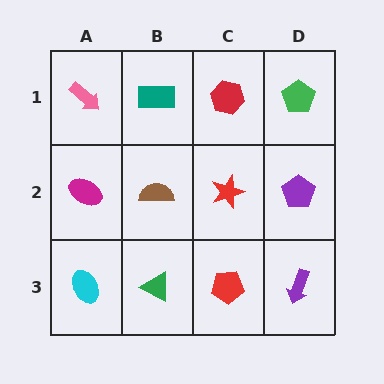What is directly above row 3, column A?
A magenta ellipse.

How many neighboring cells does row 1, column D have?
2.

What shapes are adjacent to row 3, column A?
A magenta ellipse (row 2, column A), a green triangle (row 3, column B).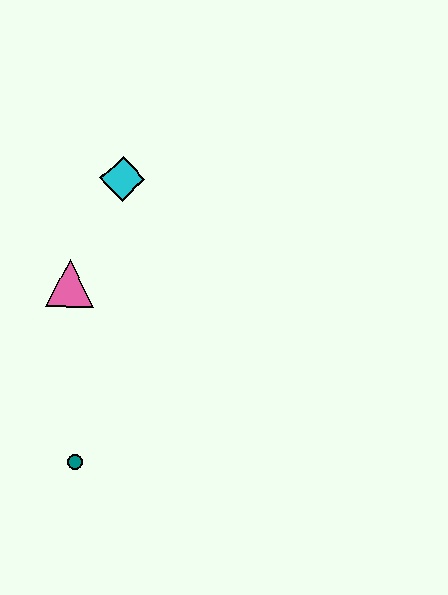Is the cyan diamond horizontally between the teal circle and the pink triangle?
No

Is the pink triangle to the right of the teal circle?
No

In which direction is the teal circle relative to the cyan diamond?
The teal circle is below the cyan diamond.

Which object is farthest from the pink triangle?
The teal circle is farthest from the pink triangle.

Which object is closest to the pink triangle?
The cyan diamond is closest to the pink triangle.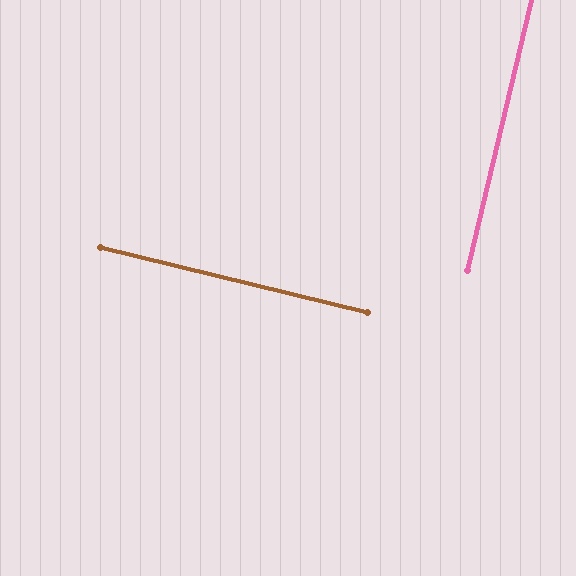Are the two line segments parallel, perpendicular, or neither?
Perpendicular — they meet at approximately 90°.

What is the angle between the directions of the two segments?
Approximately 90 degrees.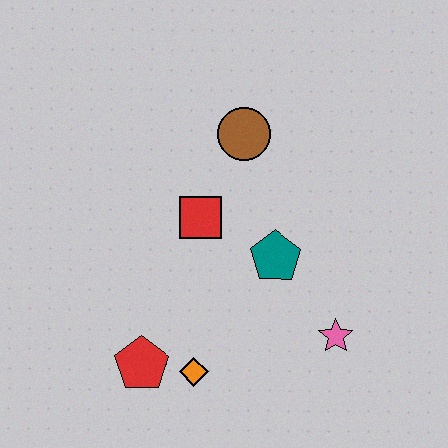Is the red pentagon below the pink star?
Yes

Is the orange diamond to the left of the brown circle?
Yes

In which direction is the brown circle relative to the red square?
The brown circle is above the red square.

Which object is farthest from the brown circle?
The red pentagon is farthest from the brown circle.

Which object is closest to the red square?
The teal pentagon is closest to the red square.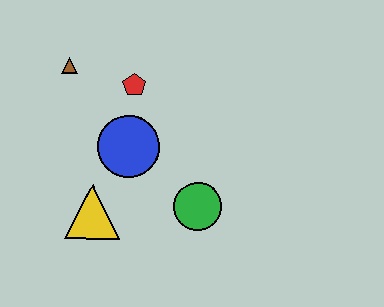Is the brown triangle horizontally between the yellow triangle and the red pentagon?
No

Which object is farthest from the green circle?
The brown triangle is farthest from the green circle.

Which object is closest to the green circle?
The blue circle is closest to the green circle.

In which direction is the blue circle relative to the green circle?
The blue circle is to the left of the green circle.